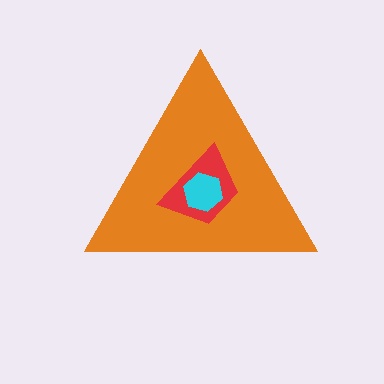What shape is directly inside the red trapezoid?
The cyan hexagon.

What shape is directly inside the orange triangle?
The red trapezoid.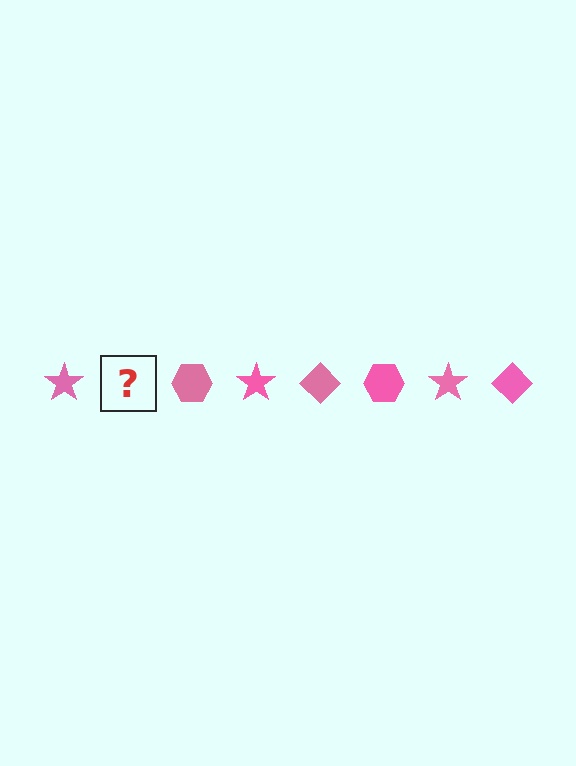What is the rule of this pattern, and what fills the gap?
The rule is that the pattern cycles through star, diamond, hexagon shapes in pink. The gap should be filled with a pink diamond.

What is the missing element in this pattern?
The missing element is a pink diamond.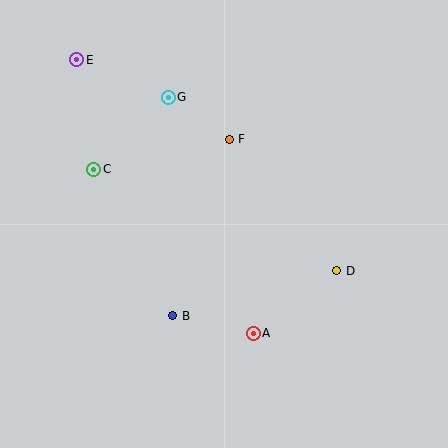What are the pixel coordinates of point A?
Point A is at (253, 333).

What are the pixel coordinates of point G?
Point G is at (168, 97).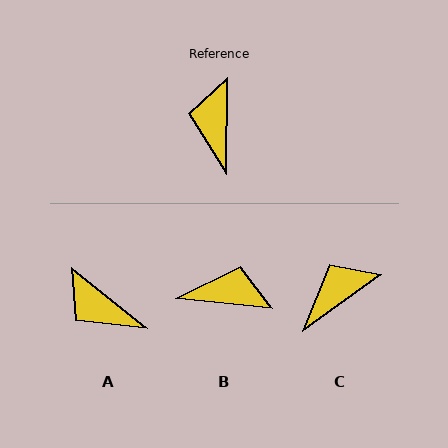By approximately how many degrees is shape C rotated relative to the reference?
Approximately 53 degrees clockwise.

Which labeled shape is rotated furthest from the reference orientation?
B, about 95 degrees away.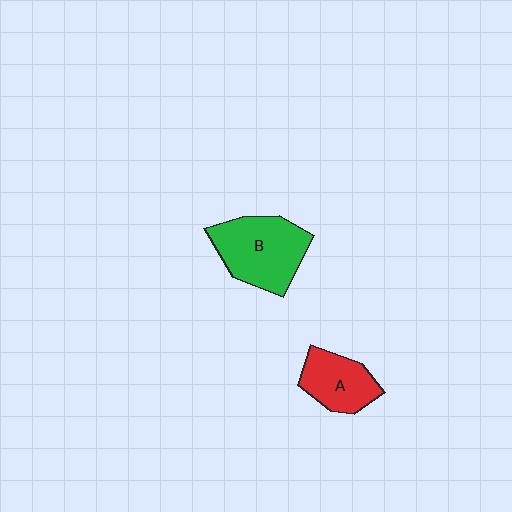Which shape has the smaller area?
Shape A (red).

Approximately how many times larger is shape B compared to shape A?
Approximately 1.5 times.